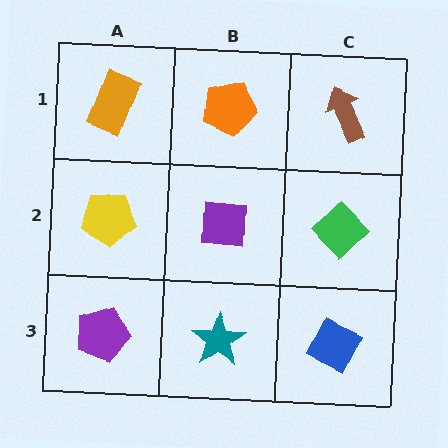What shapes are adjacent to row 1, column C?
A green diamond (row 2, column C), an orange pentagon (row 1, column B).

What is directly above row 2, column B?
An orange pentagon.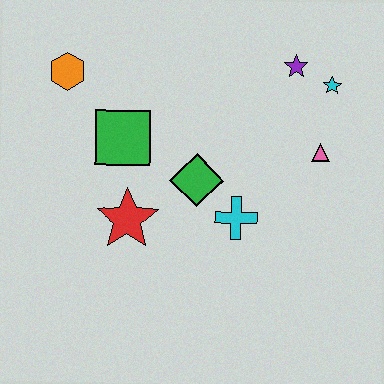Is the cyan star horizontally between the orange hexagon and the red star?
No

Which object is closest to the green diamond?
The cyan cross is closest to the green diamond.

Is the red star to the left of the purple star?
Yes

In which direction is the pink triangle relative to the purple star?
The pink triangle is below the purple star.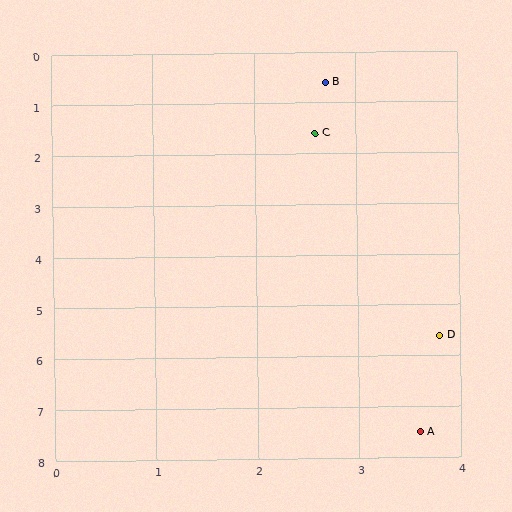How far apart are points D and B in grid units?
Points D and B are about 5.1 grid units apart.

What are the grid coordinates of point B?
Point B is at approximately (2.7, 0.6).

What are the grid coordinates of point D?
Point D is at approximately (3.8, 5.6).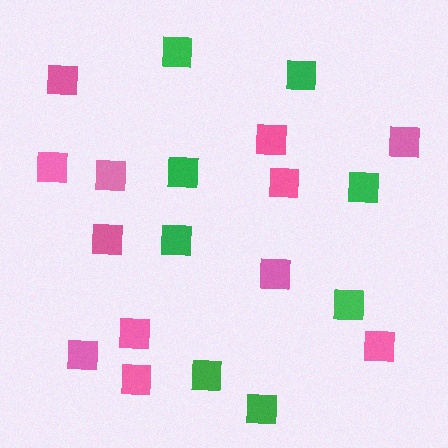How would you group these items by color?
There are 2 groups: one group of green squares (8) and one group of pink squares (12).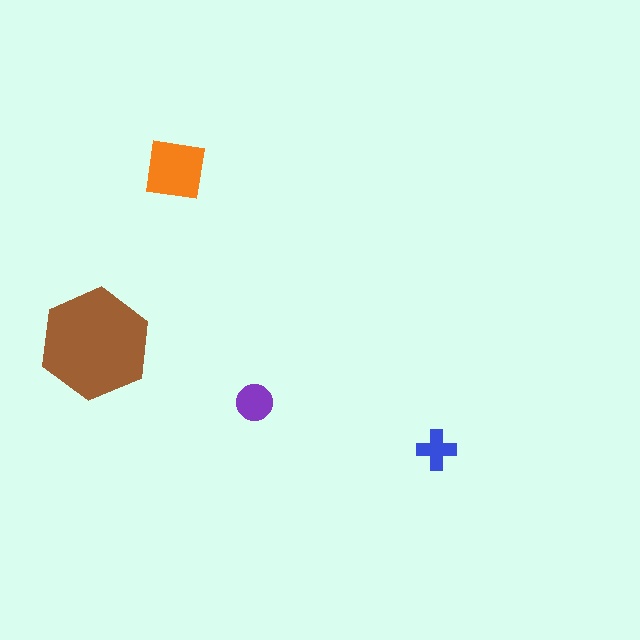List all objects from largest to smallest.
The brown hexagon, the orange square, the purple circle, the blue cross.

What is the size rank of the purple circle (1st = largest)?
3rd.